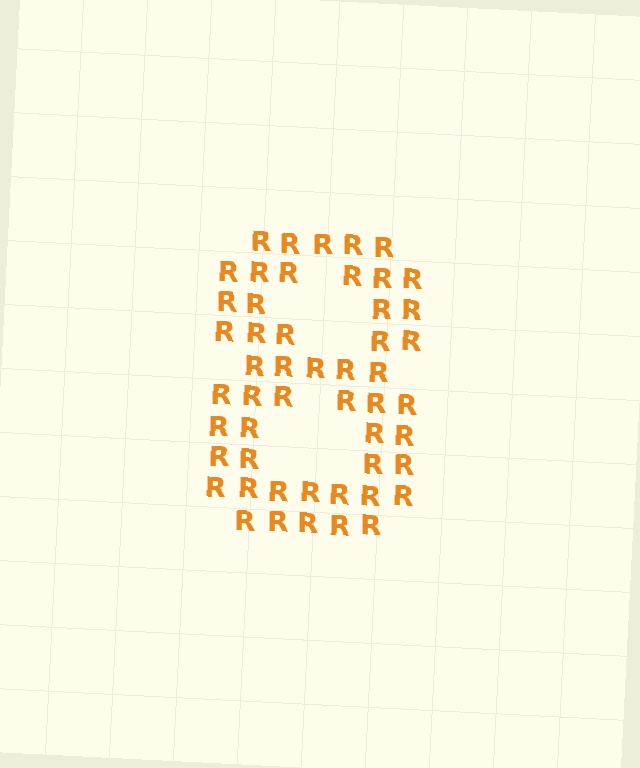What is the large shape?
The large shape is the digit 8.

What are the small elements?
The small elements are letter R's.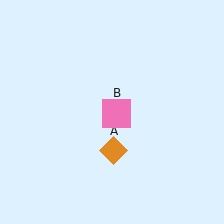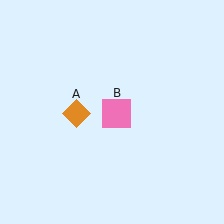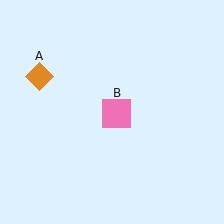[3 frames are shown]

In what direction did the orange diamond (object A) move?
The orange diamond (object A) moved up and to the left.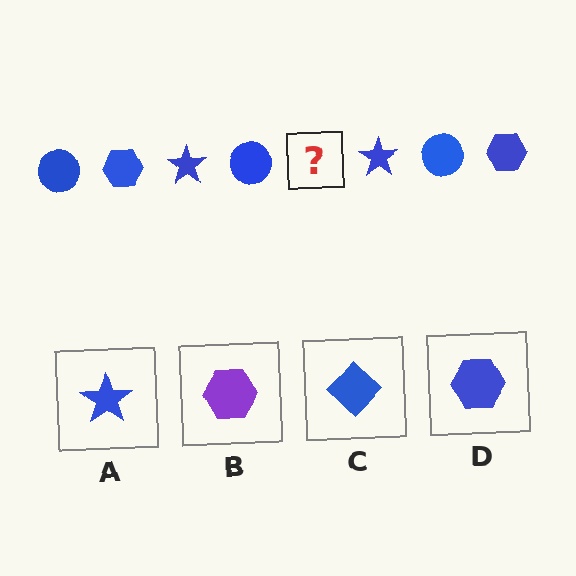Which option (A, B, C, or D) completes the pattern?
D.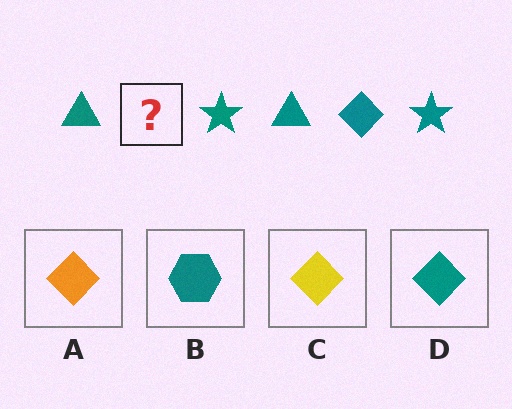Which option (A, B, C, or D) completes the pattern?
D.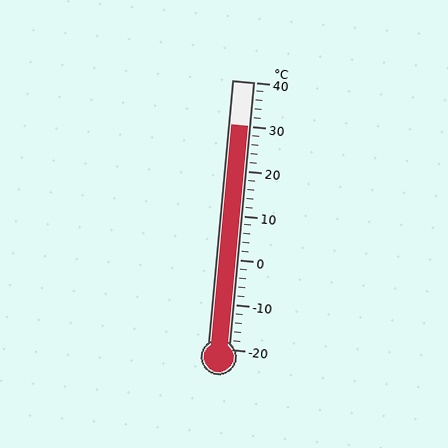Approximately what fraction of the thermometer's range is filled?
The thermometer is filled to approximately 85% of its range.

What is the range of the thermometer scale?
The thermometer scale ranges from -20°C to 40°C.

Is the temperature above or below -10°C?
The temperature is above -10°C.